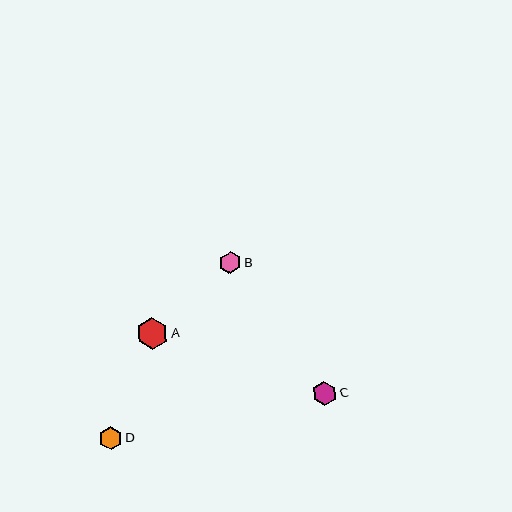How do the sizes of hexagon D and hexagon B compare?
Hexagon D and hexagon B are approximately the same size.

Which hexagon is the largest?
Hexagon A is the largest with a size of approximately 32 pixels.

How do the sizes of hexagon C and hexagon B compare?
Hexagon C and hexagon B are approximately the same size.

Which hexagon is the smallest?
Hexagon B is the smallest with a size of approximately 23 pixels.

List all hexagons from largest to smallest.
From largest to smallest: A, C, D, B.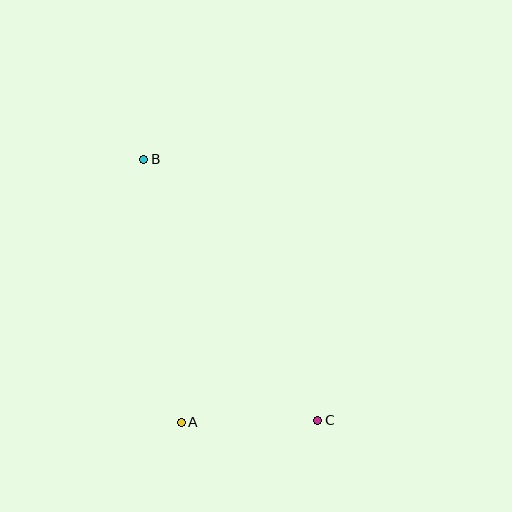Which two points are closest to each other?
Points A and C are closest to each other.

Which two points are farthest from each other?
Points B and C are farthest from each other.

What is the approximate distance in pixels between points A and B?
The distance between A and B is approximately 265 pixels.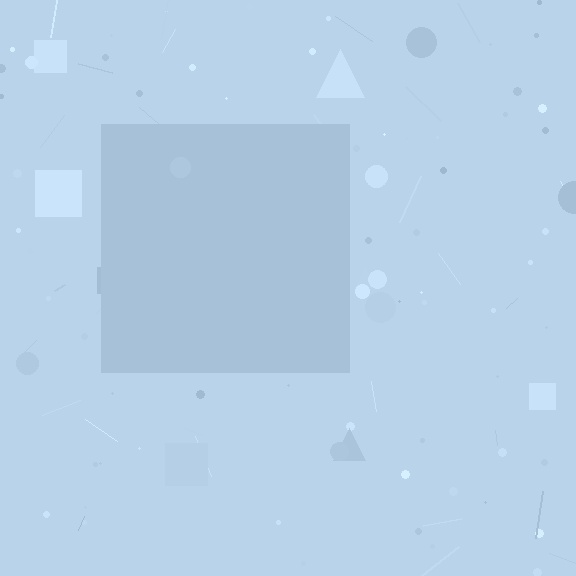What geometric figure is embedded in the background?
A square is embedded in the background.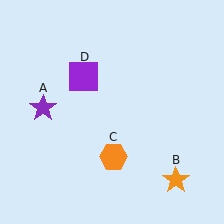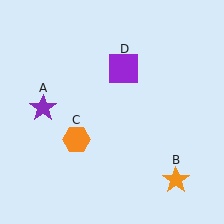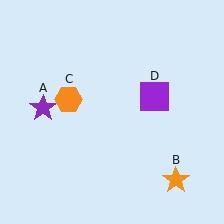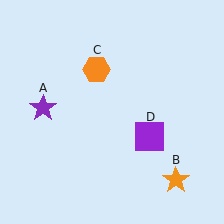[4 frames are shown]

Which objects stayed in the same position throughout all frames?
Purple star (object A) and orange star (object B) remained stationary.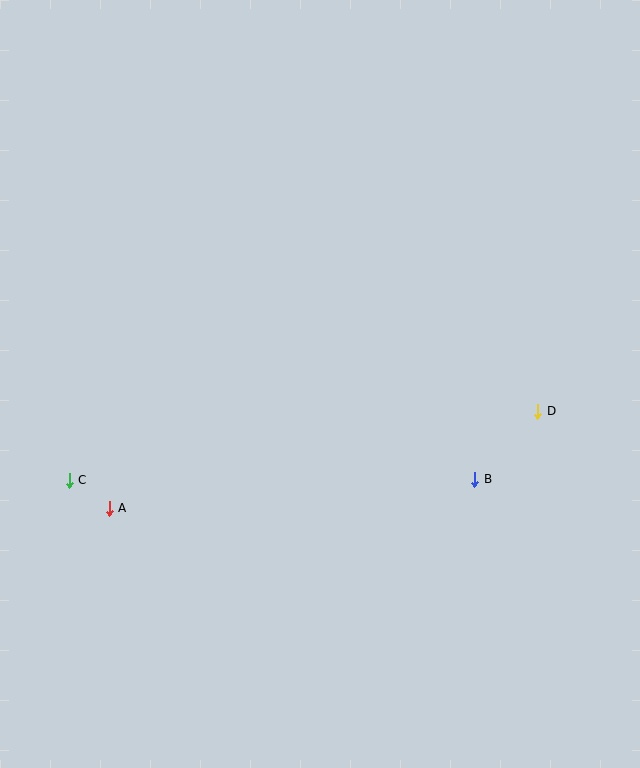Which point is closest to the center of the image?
Point B at (475, 479) is closest to the center.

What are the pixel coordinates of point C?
Point C is at (69, 480).